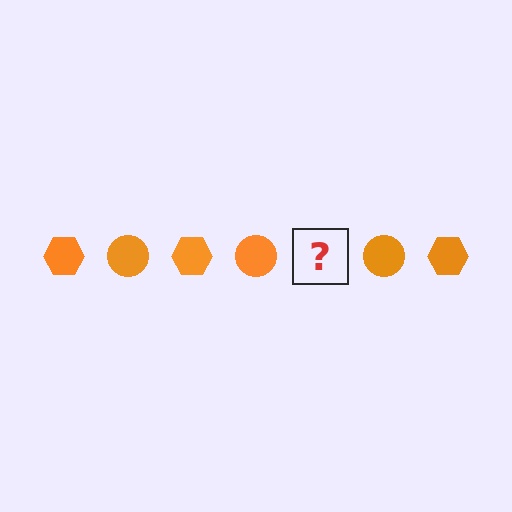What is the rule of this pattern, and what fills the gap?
The rule is that the pattern cycles through hexagon, circle shapes in orange. The gap should be filled with an orange hexagon.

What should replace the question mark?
The question mark should be replaced with an orange hexagon.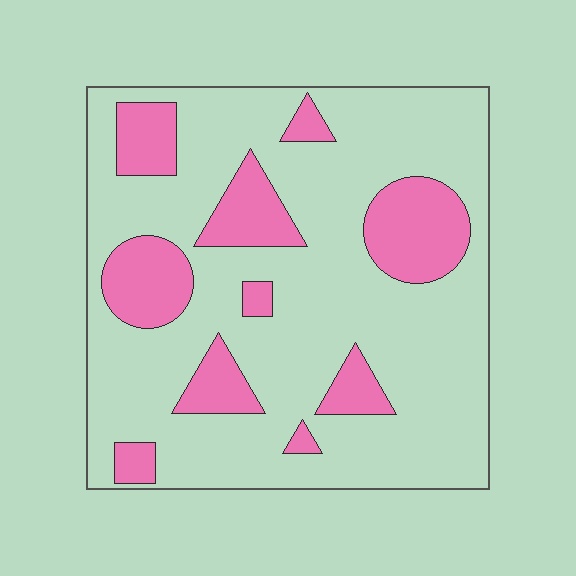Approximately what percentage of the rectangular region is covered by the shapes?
Approximately 25%.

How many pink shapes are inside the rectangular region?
10.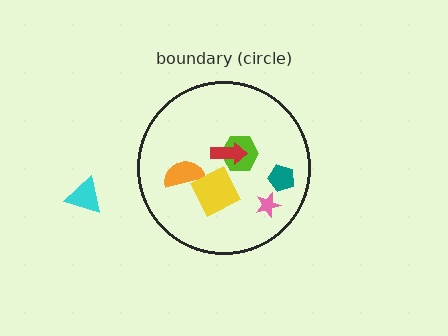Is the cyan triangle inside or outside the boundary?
Outside.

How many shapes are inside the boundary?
6 inside, 1 outside.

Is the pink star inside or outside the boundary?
Inside.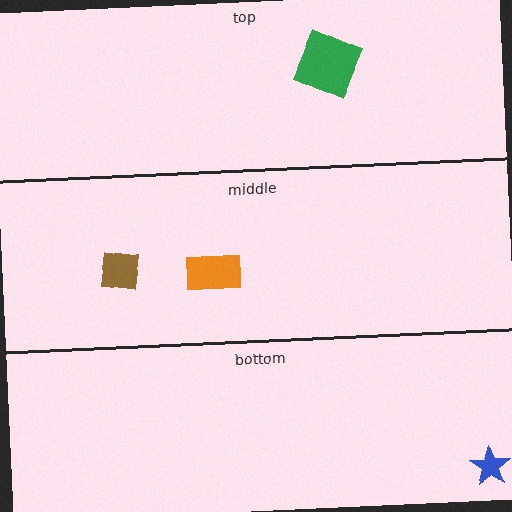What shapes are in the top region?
The green square.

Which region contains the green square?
The top region.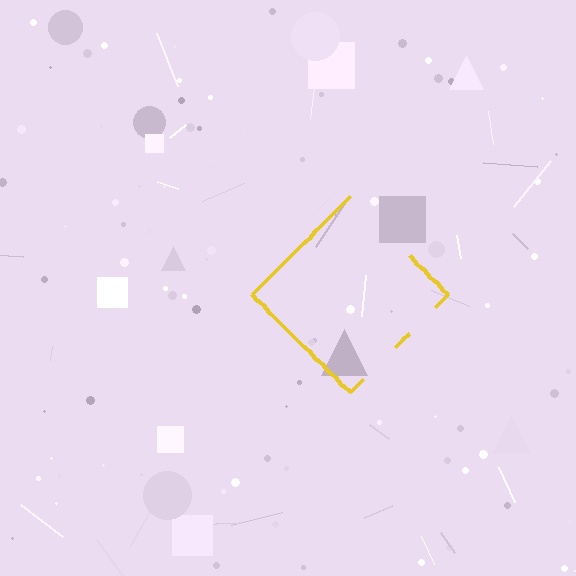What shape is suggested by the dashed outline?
The dashed outline suggests a diamond.